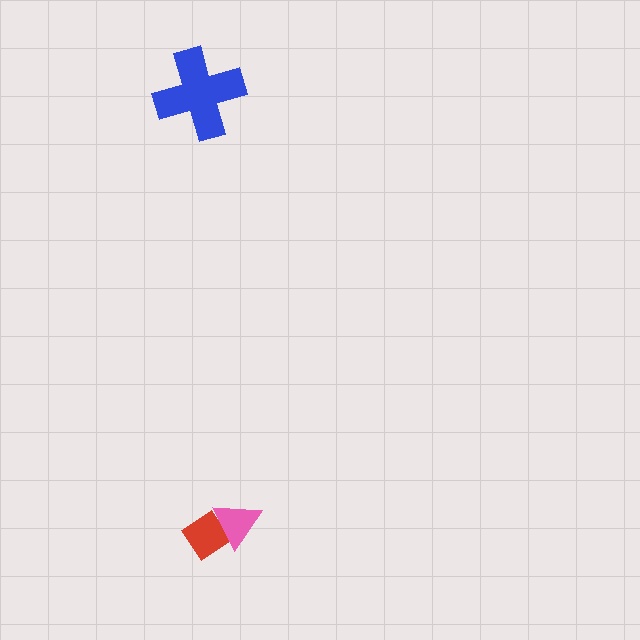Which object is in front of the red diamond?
The pink triangle is in front of the red diamond.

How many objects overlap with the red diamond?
1 object overlaps with the red diamond.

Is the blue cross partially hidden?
No, no other shape covers it.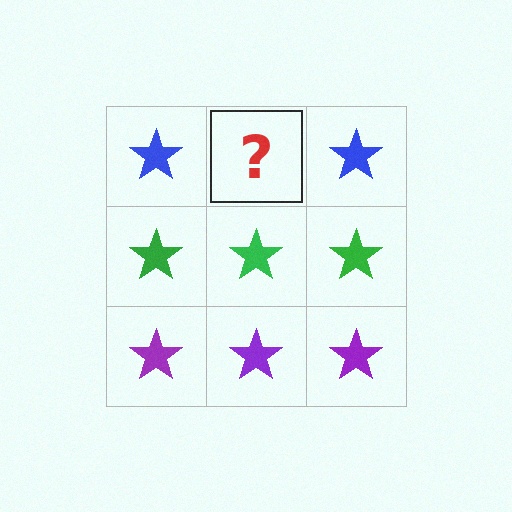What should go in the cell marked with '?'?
The missing cell should contain a blue star.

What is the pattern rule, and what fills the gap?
The rule is that each row has a consistent color. The gap should be filled with a blue star.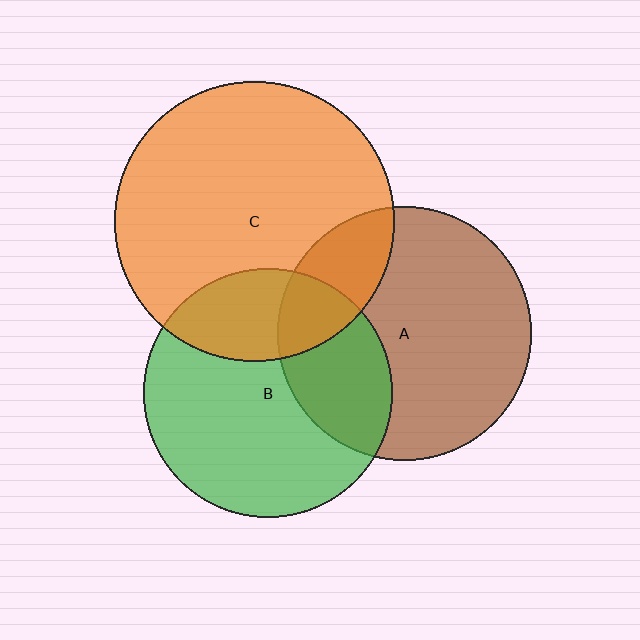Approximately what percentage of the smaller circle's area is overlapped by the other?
Approximately 25%.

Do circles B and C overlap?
Yes.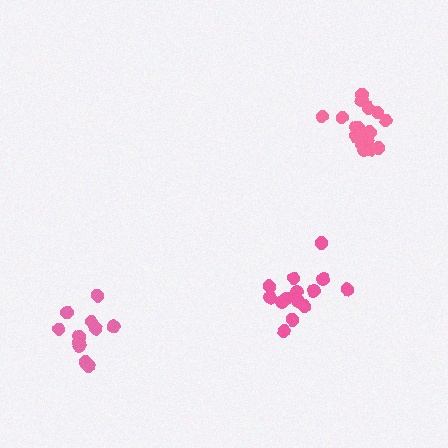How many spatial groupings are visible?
There are 3 spatial groupings.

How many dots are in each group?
Group 1: 14 dots, Group 2: 12 dots, Group 3: 17 dots (43 total).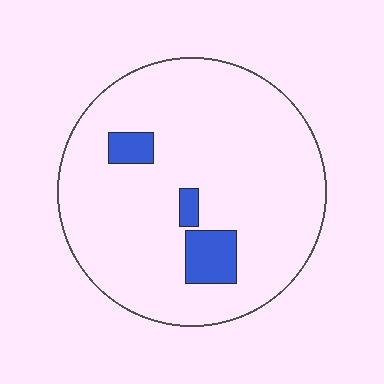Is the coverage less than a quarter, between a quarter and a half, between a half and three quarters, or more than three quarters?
Less than a quarter.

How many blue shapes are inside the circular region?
3.